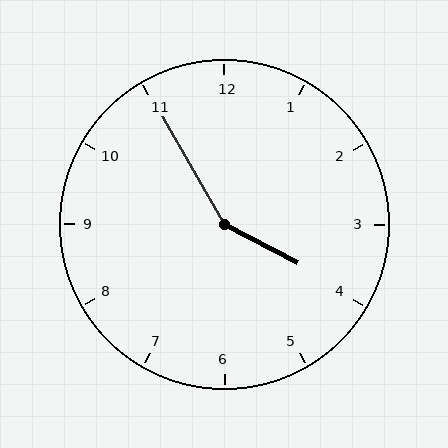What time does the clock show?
3:55.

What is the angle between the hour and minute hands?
Approximately 148 degrees.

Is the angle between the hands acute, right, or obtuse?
It is obtuse.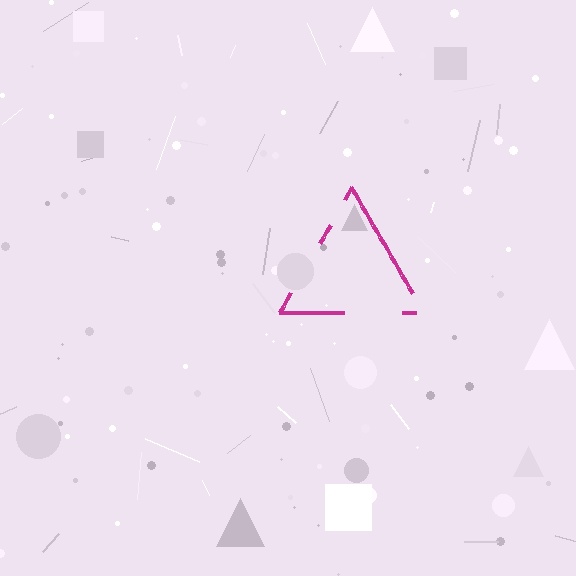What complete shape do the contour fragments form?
The contour fragments form a triangle.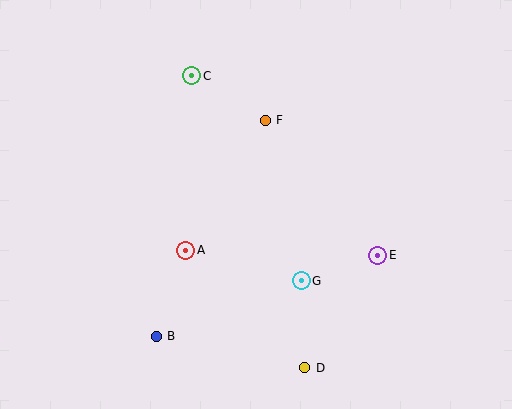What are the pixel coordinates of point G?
Point G is at (301, 281).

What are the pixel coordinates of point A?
Point A is at (186, 250).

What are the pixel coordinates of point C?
Point C is at (192, 76).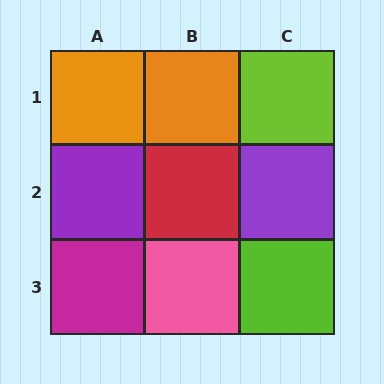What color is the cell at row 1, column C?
Lime.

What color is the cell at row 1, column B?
Orange.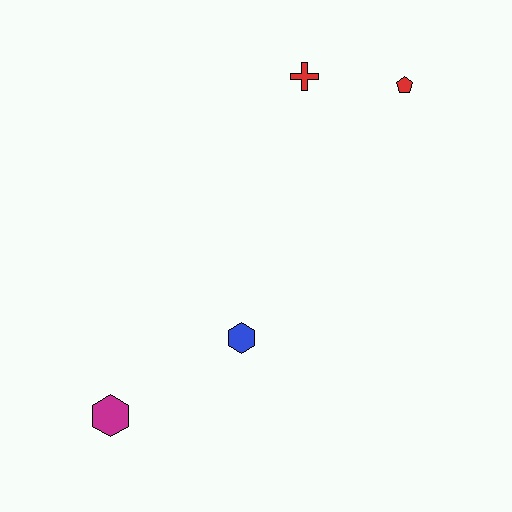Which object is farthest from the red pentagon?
The magenta hexagon is farthest from the red pentagon.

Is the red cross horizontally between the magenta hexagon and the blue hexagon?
No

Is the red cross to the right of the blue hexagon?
Yes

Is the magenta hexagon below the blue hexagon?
Yes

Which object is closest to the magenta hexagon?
The blue hexagon is closest to the magenta hexagon.